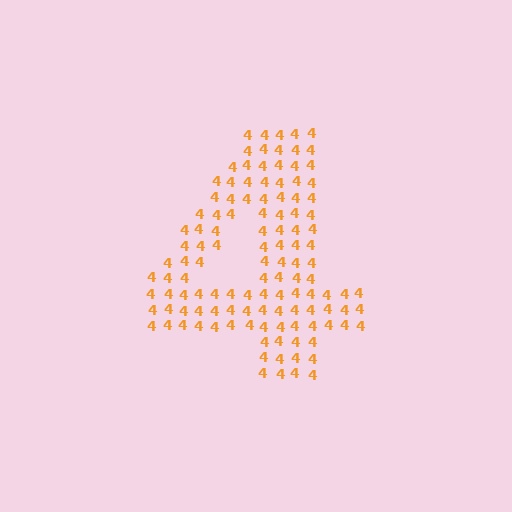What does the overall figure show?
The overall figure shows the digit 4.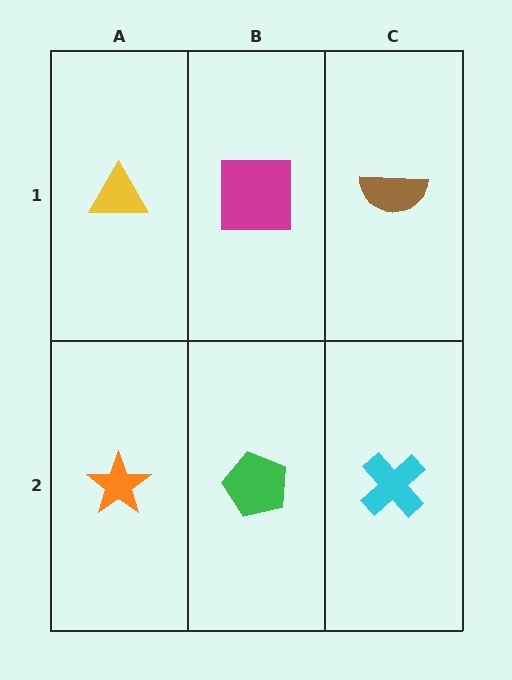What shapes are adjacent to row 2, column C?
A brown semicircle (row 1, column C), a green pentagon (row 2, column B).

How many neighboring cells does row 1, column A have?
2.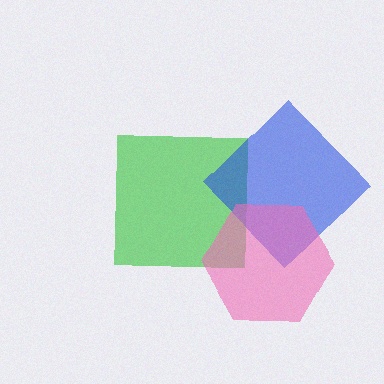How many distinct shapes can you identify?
There are 3 distinct shapes: a green square, a blue diamond, a pink hexagon.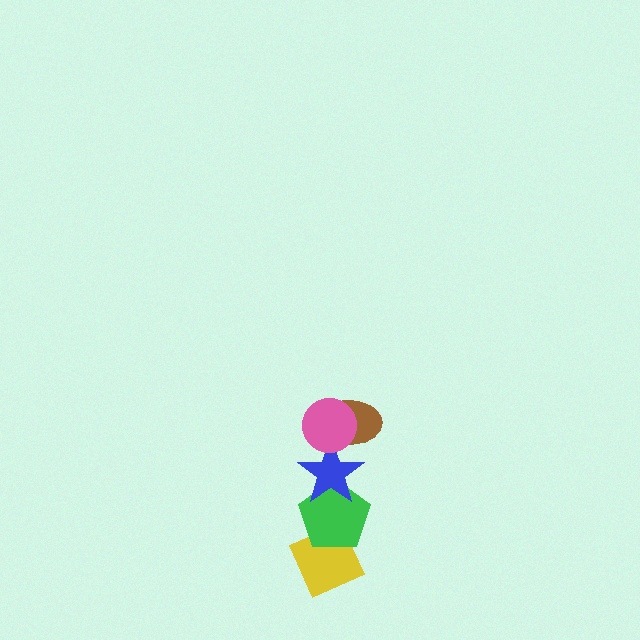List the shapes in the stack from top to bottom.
From top to bottom: the pink circle, the brown ellipse, the blue star, the green pentagon, the yellow diamond.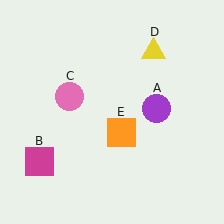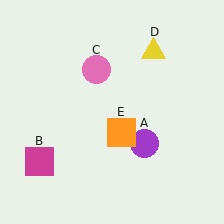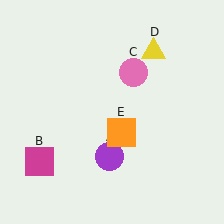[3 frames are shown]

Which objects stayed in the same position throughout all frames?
Magenta square (object B) and yellow triangle (object D) and orange square (object E) remained stationary.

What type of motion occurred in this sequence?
The purple circle (object A), pink circle (object C) rotated clockwise around the center of the scene.